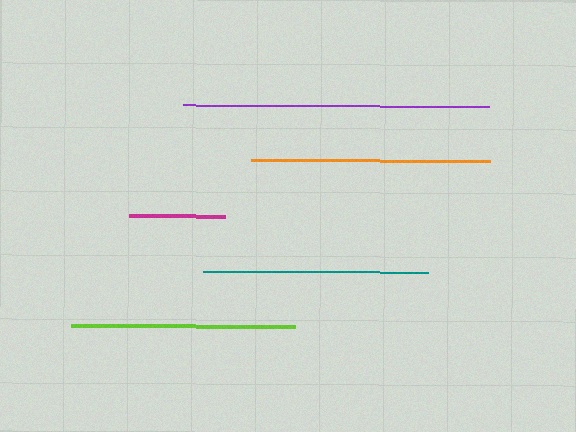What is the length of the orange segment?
The orange segment is approximately 239 pixels long.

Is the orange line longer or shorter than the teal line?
The orange line is longer than the teal line.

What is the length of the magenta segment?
The magenta segment is approximately 95 pixels long.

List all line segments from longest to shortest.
From longest to shortest: purple, orange, teal, lime, magenta.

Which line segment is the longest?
The purple line is the longest at approximately 306 pixels.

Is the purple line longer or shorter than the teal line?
The purple line is longer than the teal line.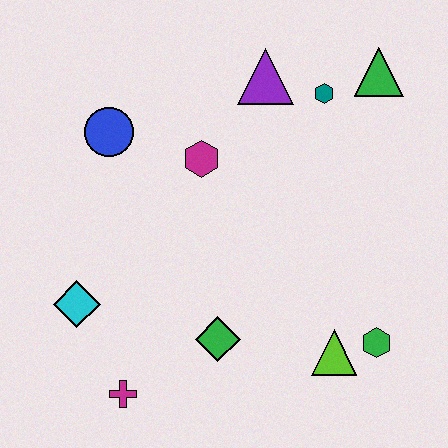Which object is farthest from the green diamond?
The green triangle is farthest from the green diamond.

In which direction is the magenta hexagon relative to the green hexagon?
The magenta hexagon is above the green hexagon.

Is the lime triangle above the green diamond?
No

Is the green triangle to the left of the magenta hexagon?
No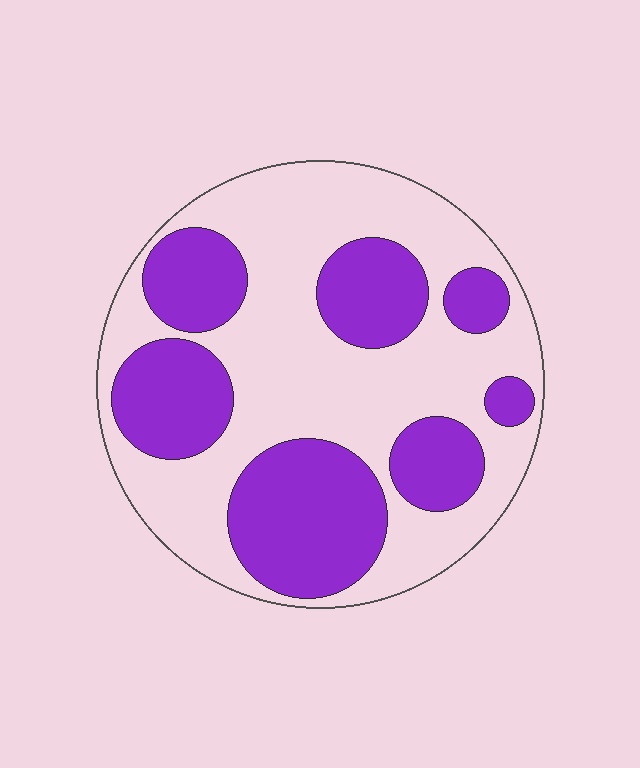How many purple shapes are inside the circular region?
7.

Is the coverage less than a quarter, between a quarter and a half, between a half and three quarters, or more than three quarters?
Between a quarter and a half.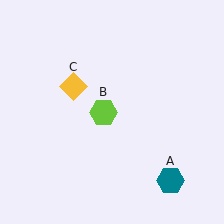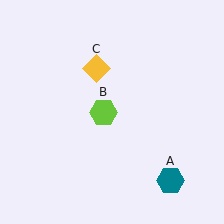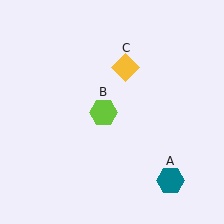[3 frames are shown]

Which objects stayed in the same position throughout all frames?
Teal hexagon (object A) and lime hexagon (object B) remained stationary.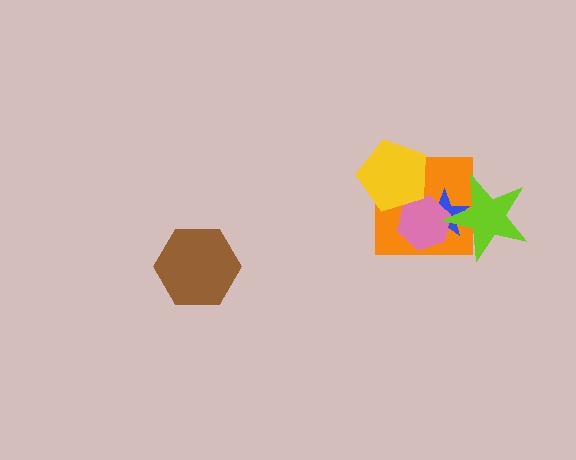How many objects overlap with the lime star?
3 objects overlap with the lime star.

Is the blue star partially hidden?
Yes, it is partially covered by another shape.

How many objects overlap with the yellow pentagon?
2 objects overlap with the yellow pentagon.